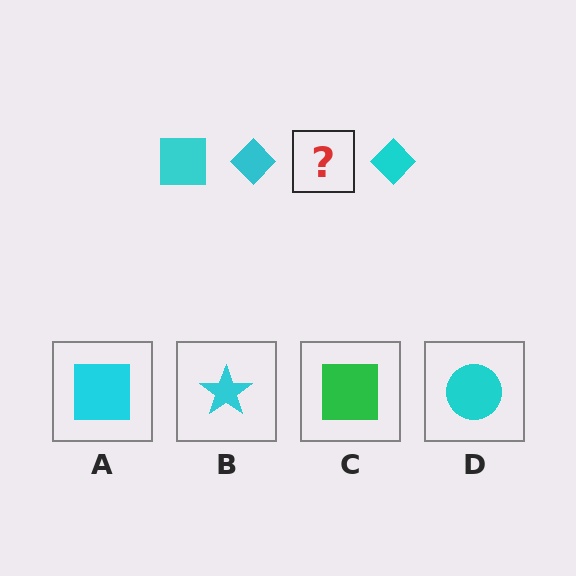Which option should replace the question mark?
Option A.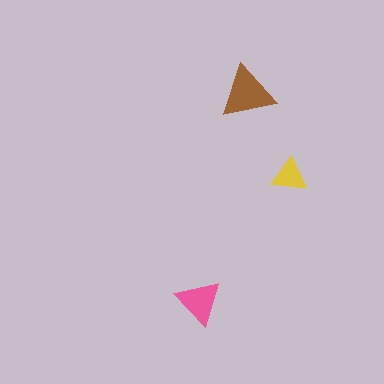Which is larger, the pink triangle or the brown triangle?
The brown one.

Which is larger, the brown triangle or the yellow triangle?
The brown one.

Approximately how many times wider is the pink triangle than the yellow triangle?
About 1.5 times wider.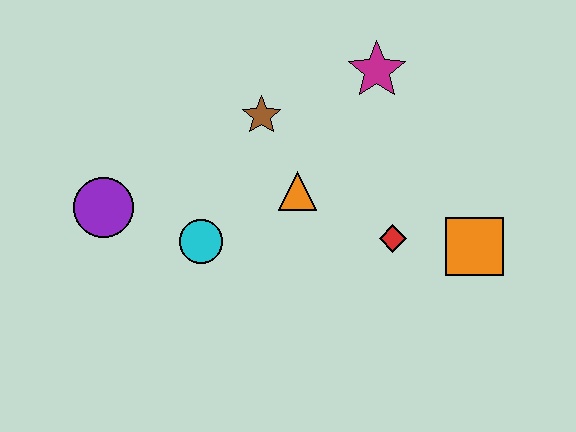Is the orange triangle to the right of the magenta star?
No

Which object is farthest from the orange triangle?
The purple circle is farthest from the orange triangle.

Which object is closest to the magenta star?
The brown star is closest to the magenta star.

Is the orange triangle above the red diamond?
Yes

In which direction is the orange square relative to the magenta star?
The orange square is below the magenta star.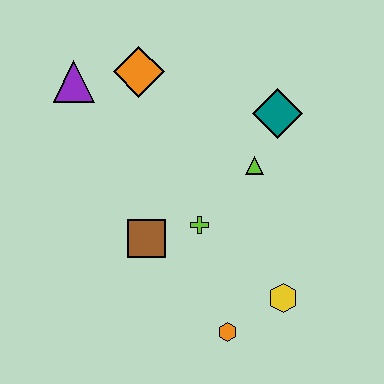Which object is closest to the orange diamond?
The purple triangle is closest to the orange diamond.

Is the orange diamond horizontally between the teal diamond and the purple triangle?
Yes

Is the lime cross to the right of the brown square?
Yes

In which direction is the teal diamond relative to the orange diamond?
The teal diamond is to the right of the orange diamond.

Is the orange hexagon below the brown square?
Yes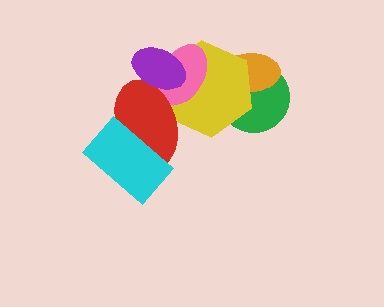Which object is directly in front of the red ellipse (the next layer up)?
The cyan rectangle is directly in front of the red ellipse.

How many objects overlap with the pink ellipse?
3 objects overlap with the pink ellipse.